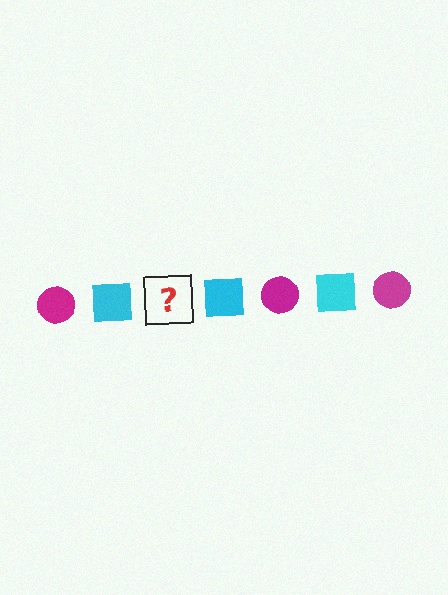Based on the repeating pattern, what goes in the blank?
The blank should be a magenta circle.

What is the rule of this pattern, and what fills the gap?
The rule is that the pattern alternates between magenta circle and cyan square. The gap should be filled with a magenta circle.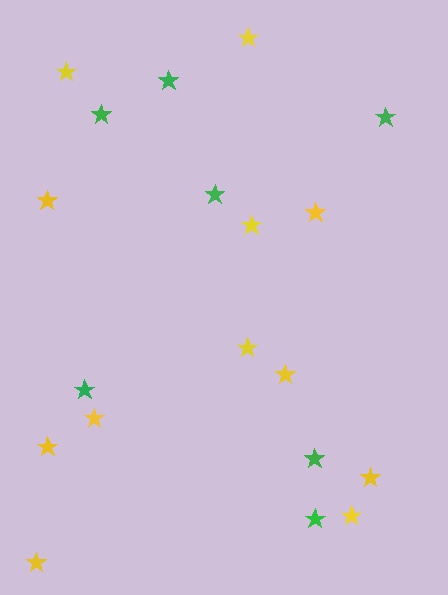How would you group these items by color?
There are 2 groups: one group of green stars (7) and one group of yellow stars (12).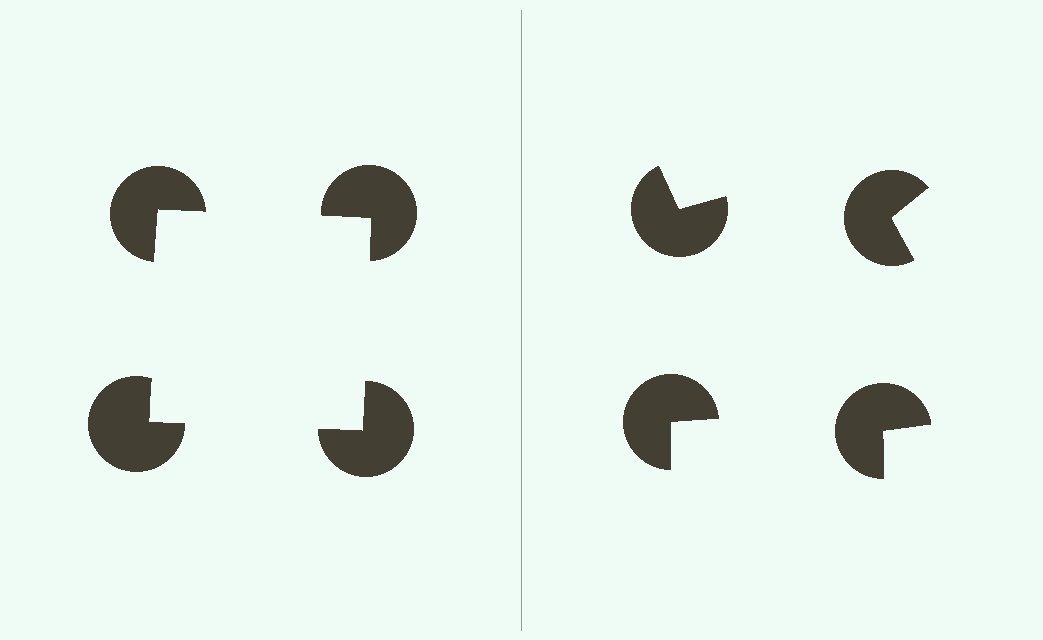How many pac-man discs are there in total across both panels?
8 — 4 on each side.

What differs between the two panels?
The pac-man discs are positioned identically on both sides; only the wedge orientations differ. On the left they align to a square; on the right they are misaligned.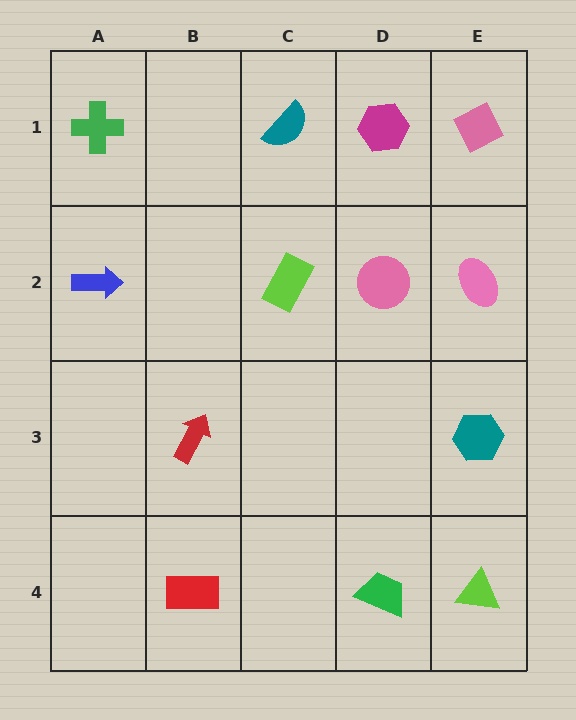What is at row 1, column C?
A teal semicircle.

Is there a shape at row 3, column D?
No, that cell is empty.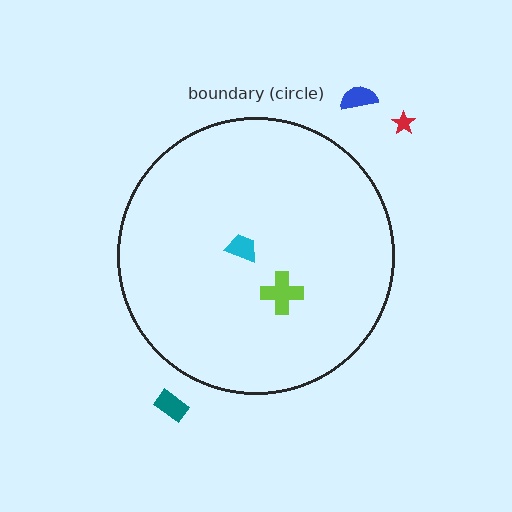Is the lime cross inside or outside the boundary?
Inside.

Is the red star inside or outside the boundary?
Outside.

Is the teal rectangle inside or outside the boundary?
Outside.